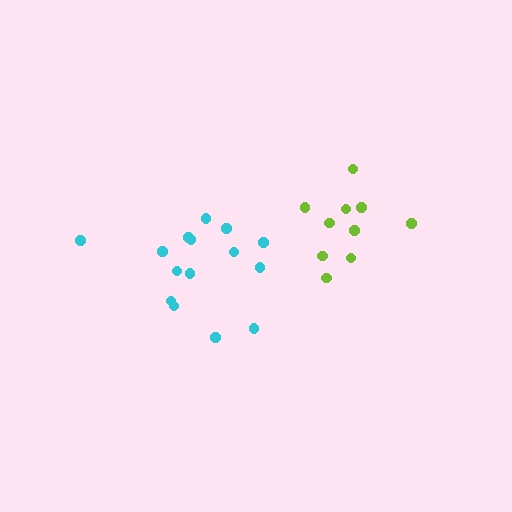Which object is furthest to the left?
The cyan cluster is leftmost.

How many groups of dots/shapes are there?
There are 2 groups.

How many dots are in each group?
Group 1: 10 dots, Group 2: 15 dots (25 total).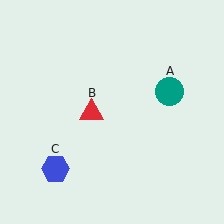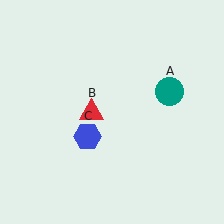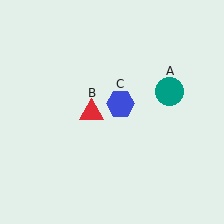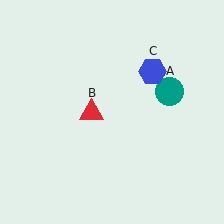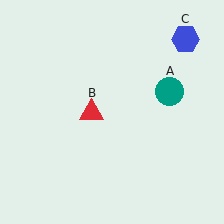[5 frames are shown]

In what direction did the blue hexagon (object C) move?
The blue hexagon (object C) moved up and to the right.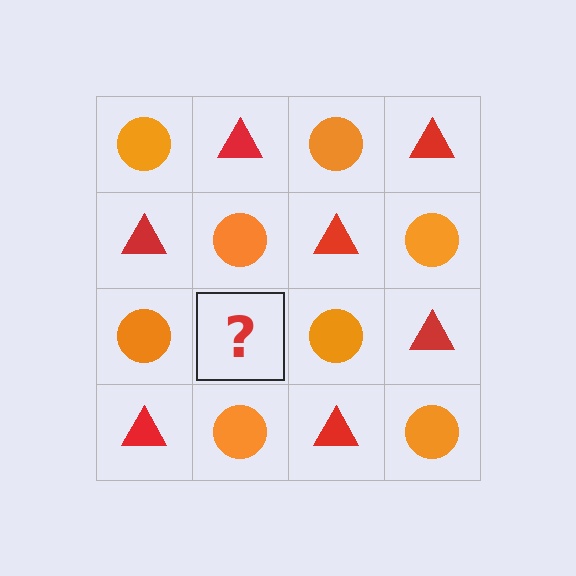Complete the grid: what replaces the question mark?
The question mark should be replaced with a red triangle.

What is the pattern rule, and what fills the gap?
The rule is that it alternates orange circle and red triangle in a checkerboard pattern. The gap should be filled with a red triangle.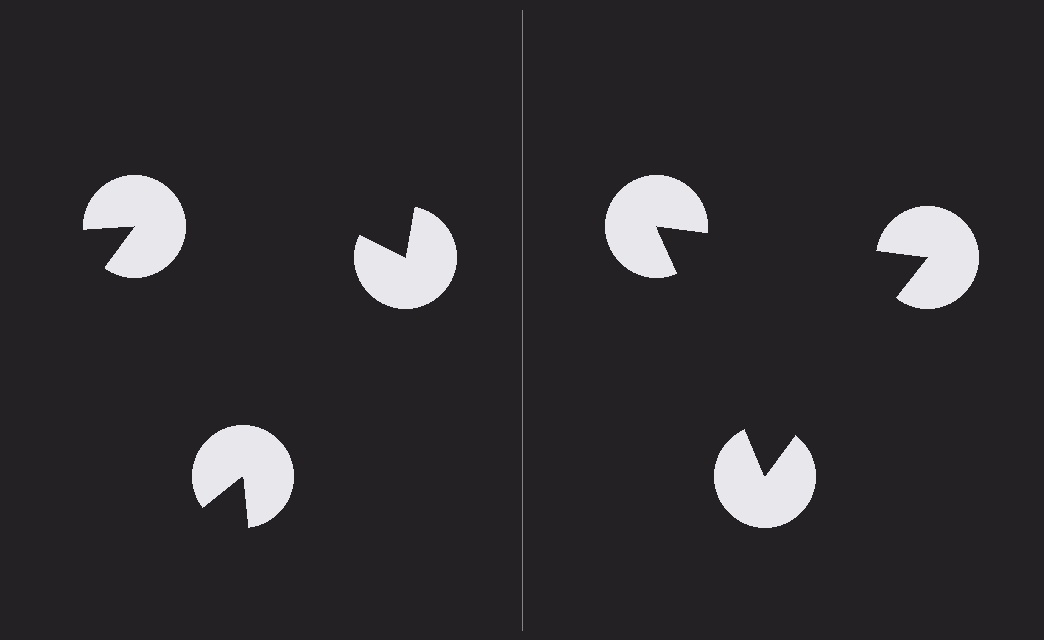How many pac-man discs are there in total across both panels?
6 — 3 on each side.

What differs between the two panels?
The pac-man discs are positioned identically on both sides; only the wedge orientations differ. On the right they align to a triangle; on the left they are misaligned.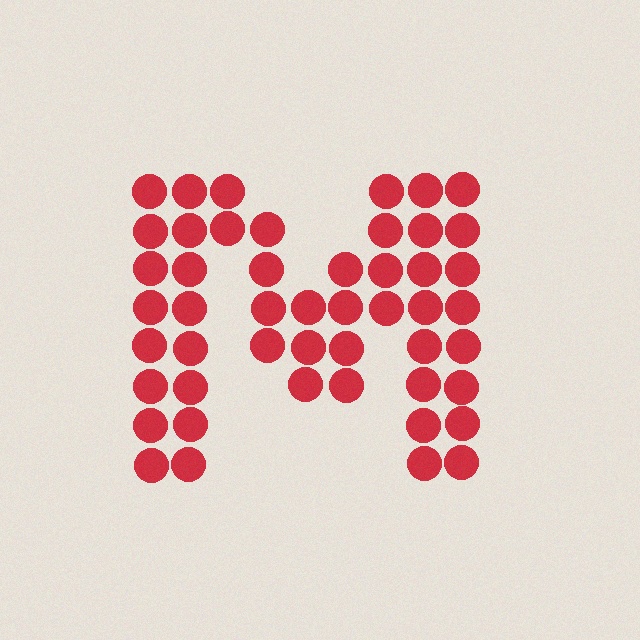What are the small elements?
The small elements are circles.